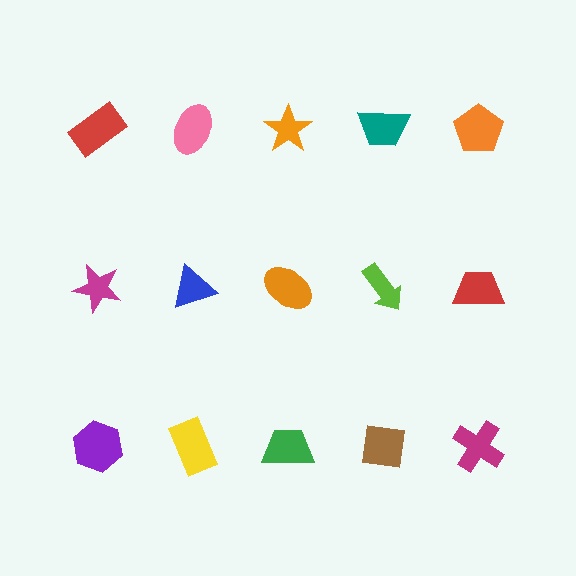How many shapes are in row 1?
5 shapes.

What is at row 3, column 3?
A green trapezoid.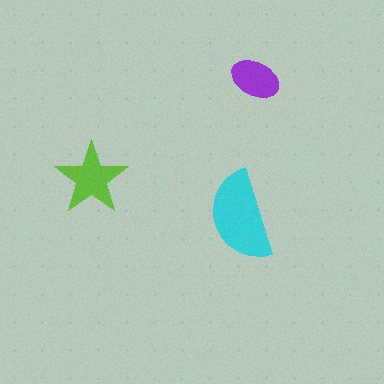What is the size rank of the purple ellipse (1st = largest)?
3rd.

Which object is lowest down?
The cyan semicircle is bottommost.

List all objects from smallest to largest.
The purple ellipse, the lime star, the cyan semicircle.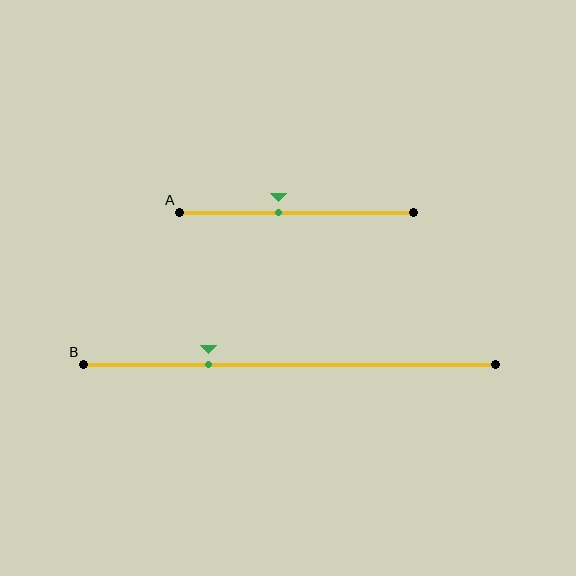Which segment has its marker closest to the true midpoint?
Segment A has its marker closest to the true midpoint.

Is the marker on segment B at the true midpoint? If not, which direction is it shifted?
No, the marker on segment B is shifted to the left by about 20% of the segment length.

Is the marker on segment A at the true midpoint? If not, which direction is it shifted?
No, the marker on segment A is shifted to the left by about 8% of the segment length.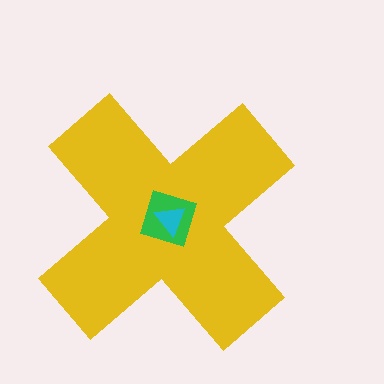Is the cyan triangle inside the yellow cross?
Yes.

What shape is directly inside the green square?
The cyan triangle.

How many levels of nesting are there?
3.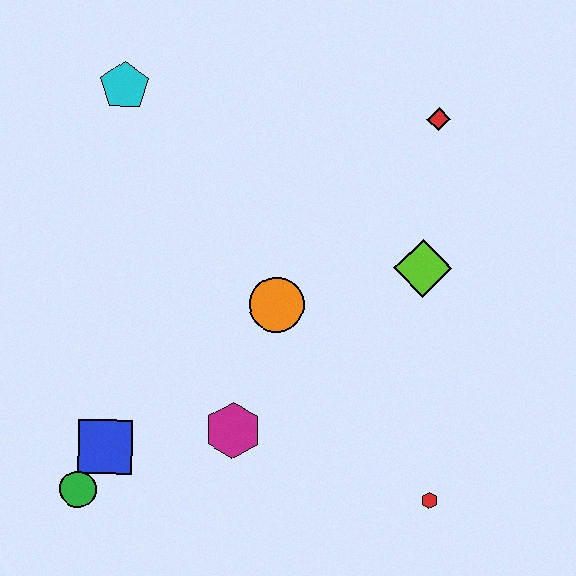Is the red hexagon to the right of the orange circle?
Yes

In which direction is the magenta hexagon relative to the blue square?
The magenta hexagon is to the right of the blue square.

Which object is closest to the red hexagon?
The magenta hexagon is closest to the red hexagon.